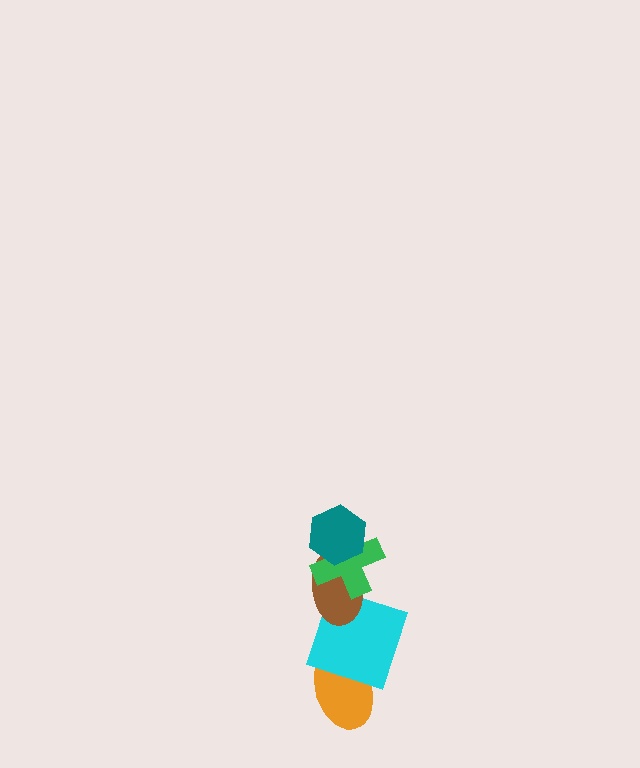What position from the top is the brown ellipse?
The brown ellipse is 3rd from the top.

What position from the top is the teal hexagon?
The teal hexagon is 1st from the top.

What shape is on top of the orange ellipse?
The cyan square is on top of the orange ellipse.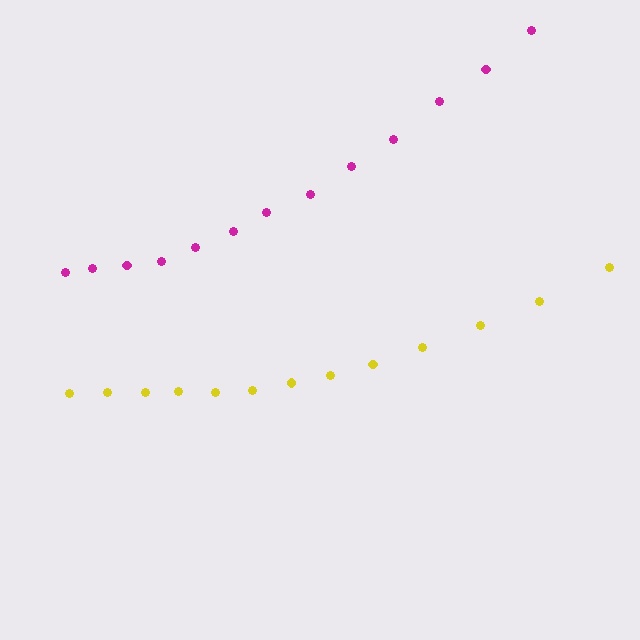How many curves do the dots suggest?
There are 2 distinct paths.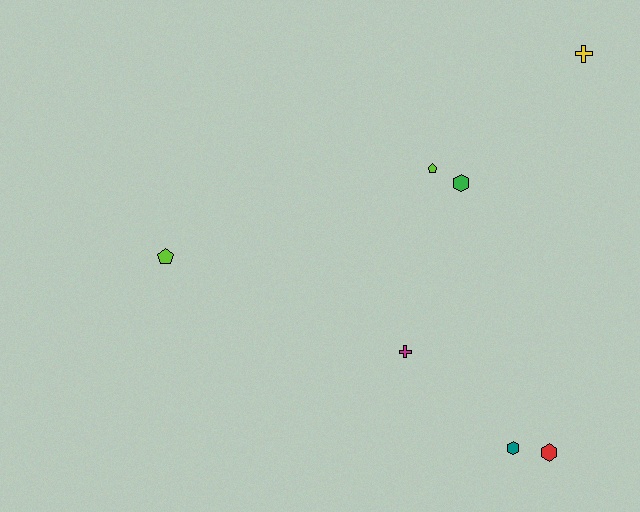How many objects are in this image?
There are 7 objects.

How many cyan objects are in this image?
There are no cyan objects.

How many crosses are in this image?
There are 2 crosses.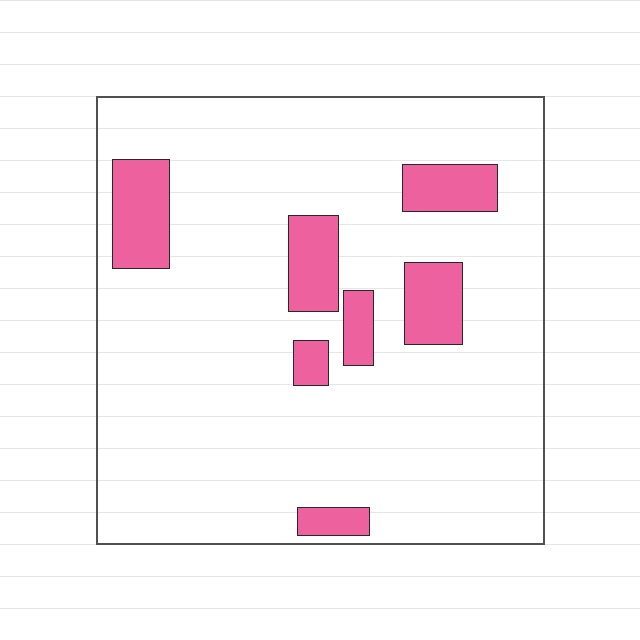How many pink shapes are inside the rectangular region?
7.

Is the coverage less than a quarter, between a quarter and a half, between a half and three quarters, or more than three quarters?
Less than a quarter.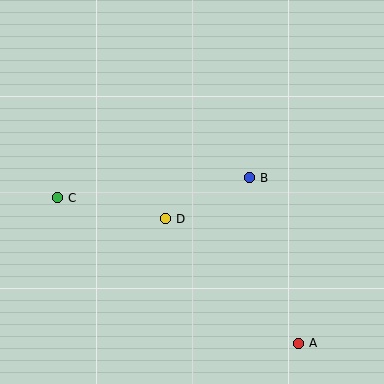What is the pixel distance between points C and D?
The distance between C and D is 110 pixels.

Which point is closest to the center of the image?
Point D at (166, 219) is closest to the center.